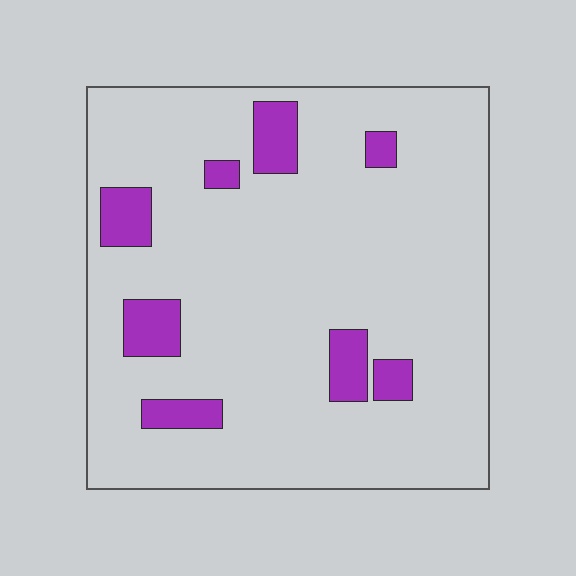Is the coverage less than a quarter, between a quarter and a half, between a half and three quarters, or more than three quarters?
Less than a quarter.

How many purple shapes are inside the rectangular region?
8.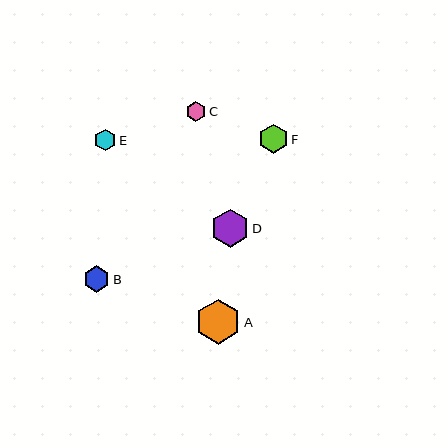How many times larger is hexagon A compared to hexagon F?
Hexagon A is approximately 1.5 times the size of hexagon F.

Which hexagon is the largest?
Hexagon A is the largest with a size of approximately 45 pixels.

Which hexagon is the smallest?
Hexagon C is the smallest with a size of approximately 20 pixels.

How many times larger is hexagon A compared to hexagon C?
Hexagon A is approximately 2.2 times the size of hexagon C.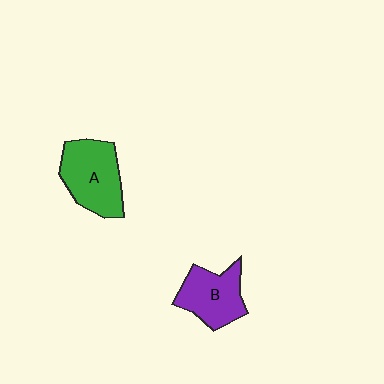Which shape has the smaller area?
Shape B (purple).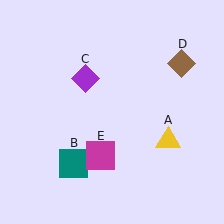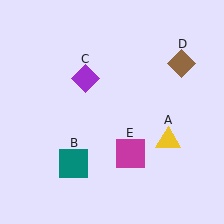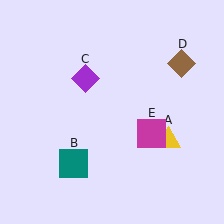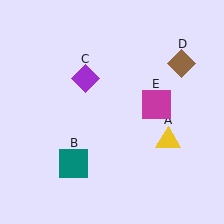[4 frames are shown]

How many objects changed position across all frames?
1 object changed position: magenta square (object E).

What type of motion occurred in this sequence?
The magenta square (object E) rotated counterclockwise around the center of the scene.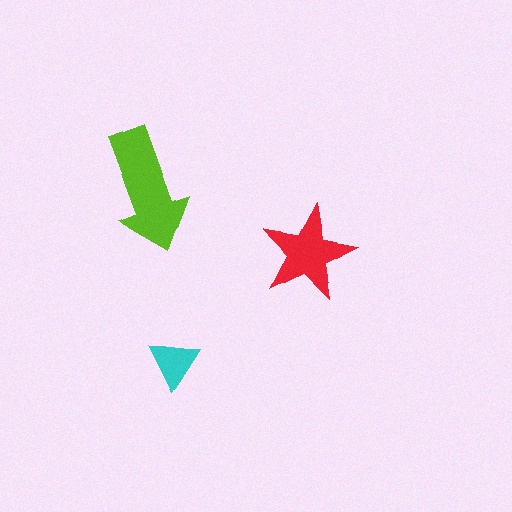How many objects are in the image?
There are 3 objects in the image.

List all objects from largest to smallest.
The lime arrow, the red star, the cyan triangle.